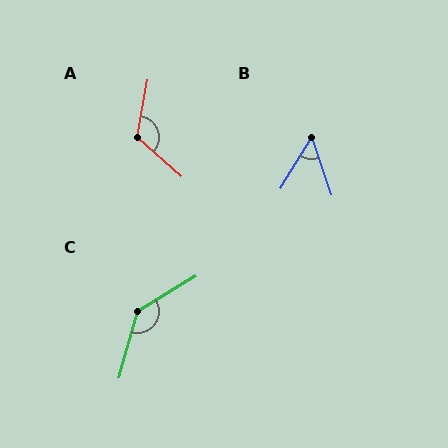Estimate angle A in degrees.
Approximately 121 degrees.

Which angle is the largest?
C, at approximately 137 degrees.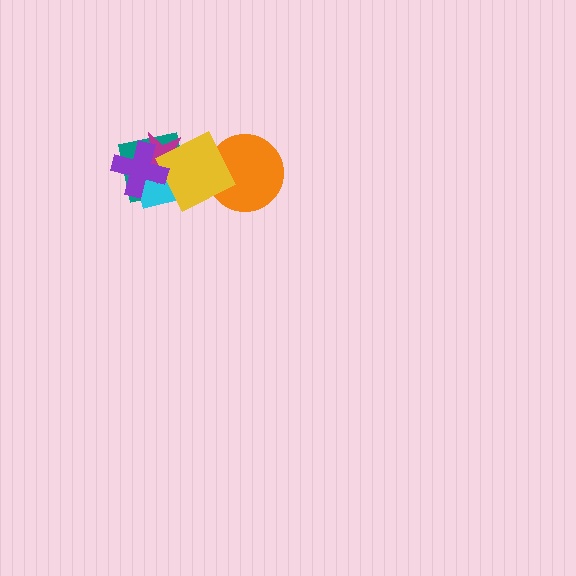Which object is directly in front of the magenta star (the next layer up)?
The yellow diamond is directly in front of the magenta star.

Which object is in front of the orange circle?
The yellow diamond is in front of the orange circle.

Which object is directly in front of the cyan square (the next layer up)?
The magenta star is directly in front of the cyan square.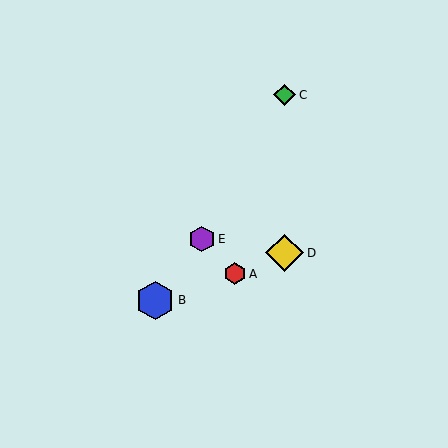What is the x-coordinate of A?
Object A is at x≈235.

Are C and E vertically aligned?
No, C is at x≈285 and E is at x≈202.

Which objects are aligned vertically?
Objects C, D are aligned vertically.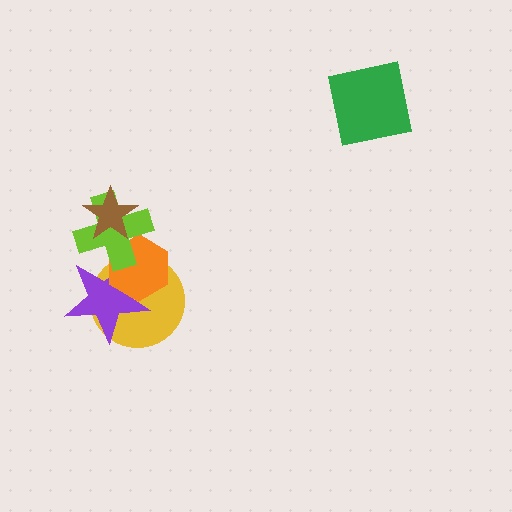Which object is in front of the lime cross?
The brown star is in front of the lime cross.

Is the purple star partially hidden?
Yes, it is partially covered by another shape.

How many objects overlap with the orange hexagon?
3 objects overlap with the orange hexagon.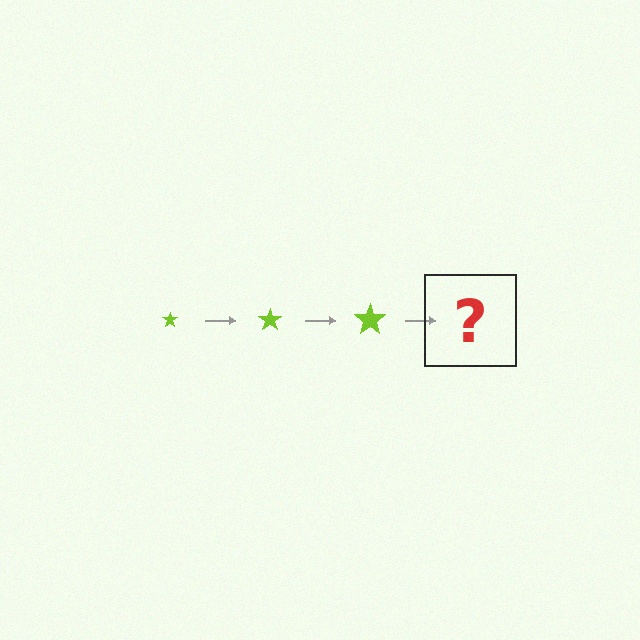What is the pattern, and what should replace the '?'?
The pattern is that the star gets progressively larger each step. The '?' should be a lime star, larger than the previous one.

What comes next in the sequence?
The next element should be a lime star, larger than the previous one.